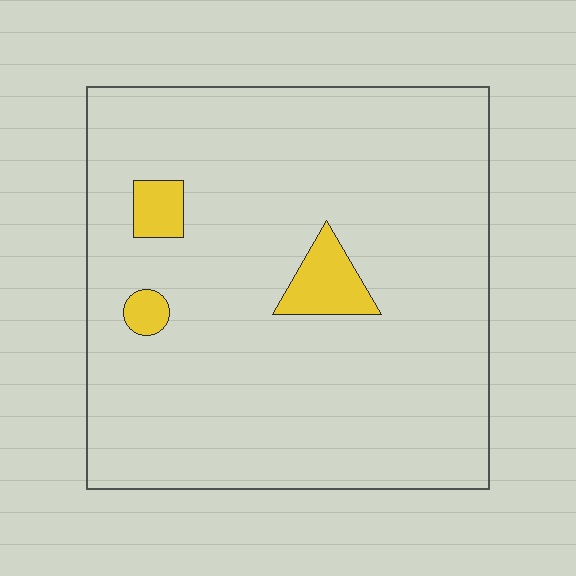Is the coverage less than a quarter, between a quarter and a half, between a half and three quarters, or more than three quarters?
Less than a quarter.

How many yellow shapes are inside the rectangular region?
3.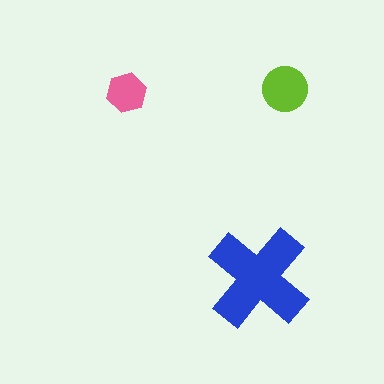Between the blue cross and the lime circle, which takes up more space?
The blue cross.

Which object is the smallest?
The pink hexagon.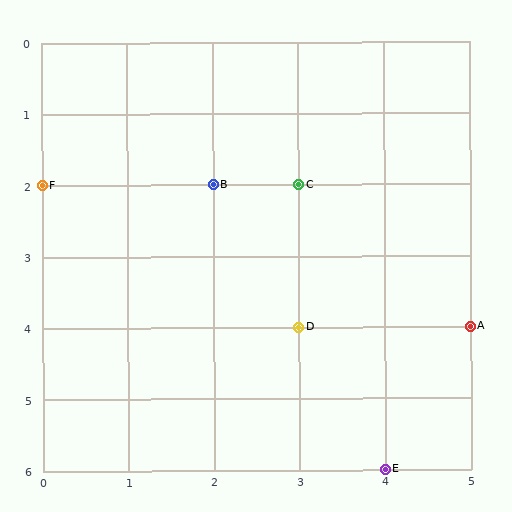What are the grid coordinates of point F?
Point F is at grid coordinates (0, 2).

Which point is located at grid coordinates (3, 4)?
Point D is at (3, 4).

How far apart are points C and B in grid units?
Points C and B are 1 column apart.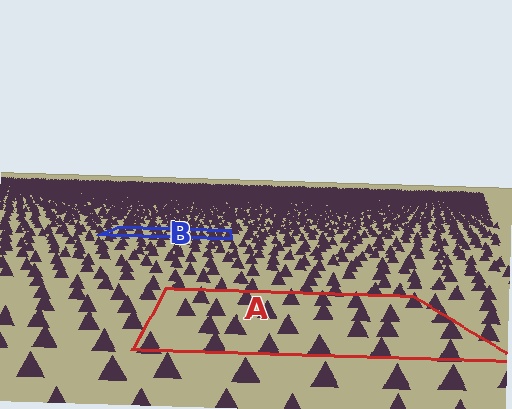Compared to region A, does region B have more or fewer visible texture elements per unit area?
Region B has more texture elements per unit area — they are packed more densely because it is farther away.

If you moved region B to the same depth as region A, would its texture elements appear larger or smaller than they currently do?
They would appear larger. At a closer depth, the same texture elements are projected at a bigger on-screen size.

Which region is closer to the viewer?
Region A is closer. The texture elements there are larger and more spread out.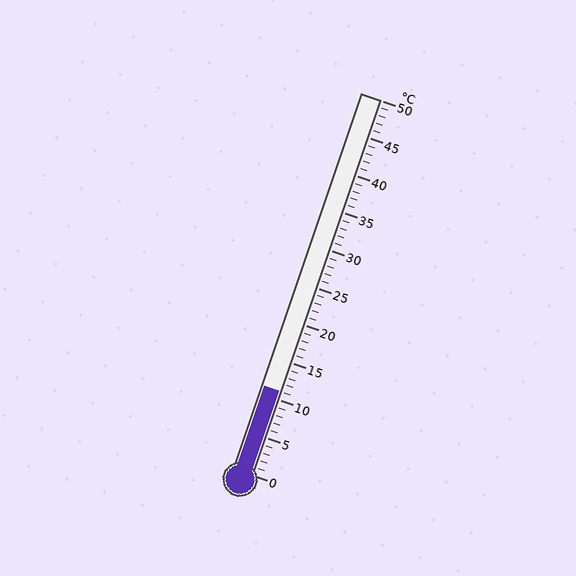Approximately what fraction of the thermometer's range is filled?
The thermometer is filled to approximately 20% of its range.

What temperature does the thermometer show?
The thermometer shows approximately 11°C.